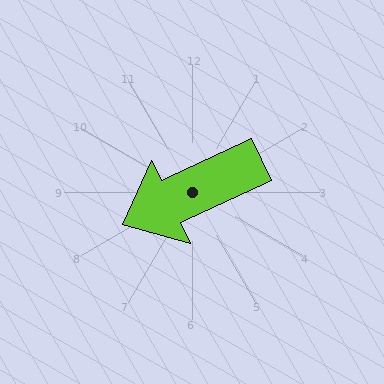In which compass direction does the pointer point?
Southwest.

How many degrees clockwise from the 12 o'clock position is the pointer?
Approximately 245 degrees.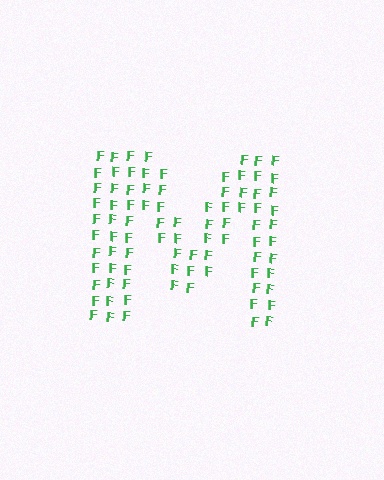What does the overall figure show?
The overall figure shows the letter M.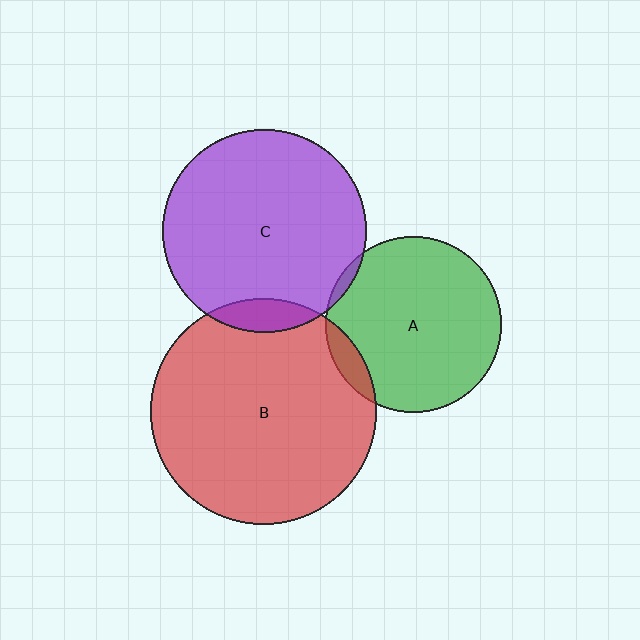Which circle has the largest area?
Circle B (red).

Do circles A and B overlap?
Yes.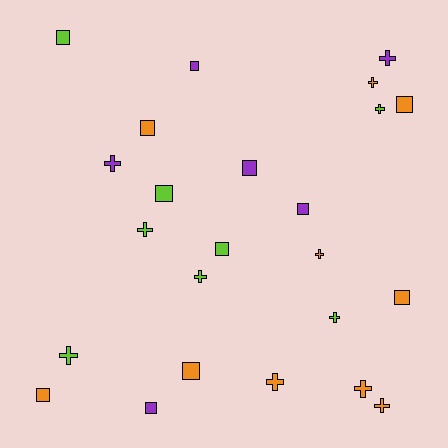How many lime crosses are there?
There are 5 lime crosses.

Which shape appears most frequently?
Square, with 12 objects.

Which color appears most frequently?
Orange, with 10 objects.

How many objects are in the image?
There are 24 objects.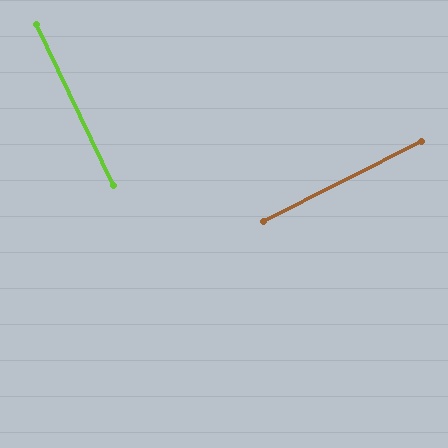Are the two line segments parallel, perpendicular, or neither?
Perpendicular — they meet at approximately 89°.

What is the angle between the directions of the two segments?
Approximately 89 degrees.